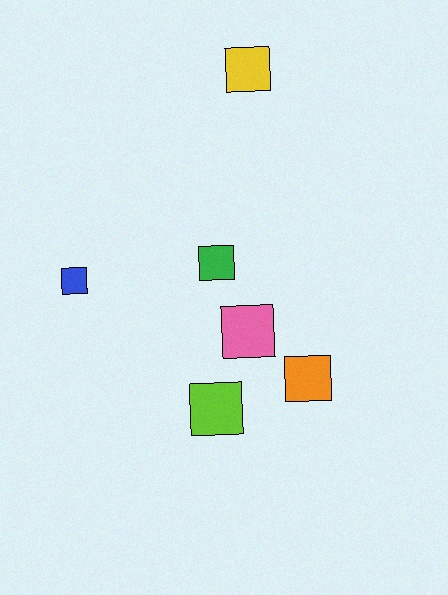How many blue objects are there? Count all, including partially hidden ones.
There is 1 blue object.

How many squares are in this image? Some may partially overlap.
There are 6 squares.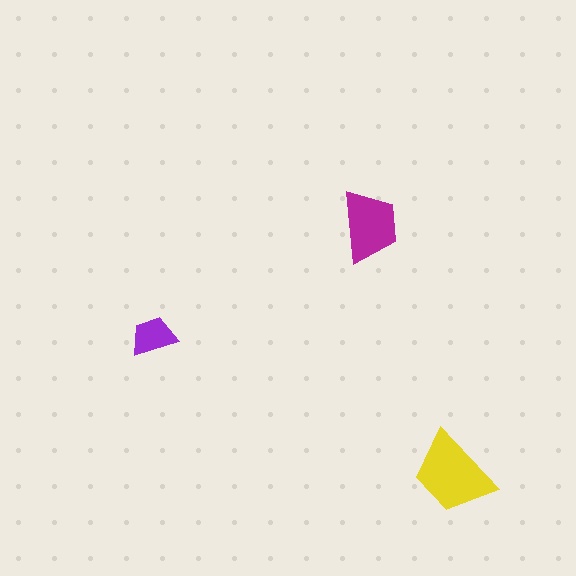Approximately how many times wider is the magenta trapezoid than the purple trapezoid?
About 1.5 times wider.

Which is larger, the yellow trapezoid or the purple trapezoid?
The yellow one.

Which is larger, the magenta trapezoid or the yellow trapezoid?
The yellow one.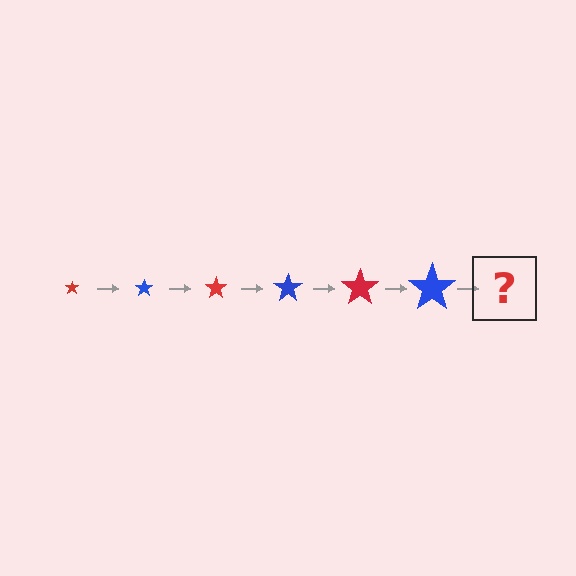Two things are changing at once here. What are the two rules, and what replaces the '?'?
The two rules are that the star grows larger each step and the color cycles through red and blue. The '?' should be a red star, larger than the previous one.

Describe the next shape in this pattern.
It should be a red star, larger than the previous one.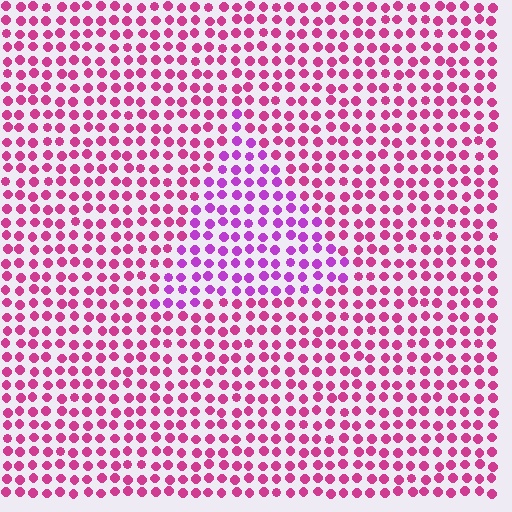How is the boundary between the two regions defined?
The boundary is defined purely by a slight shift in hue (about 33 degrees). Spacing, size, and orientation are identical on both sides.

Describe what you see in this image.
The image is filled with small magenta elements in a uniform arrangement. A triangle-shaped region is visible where the elements are tinted to a slightly different hue, forming a subtle color boundary.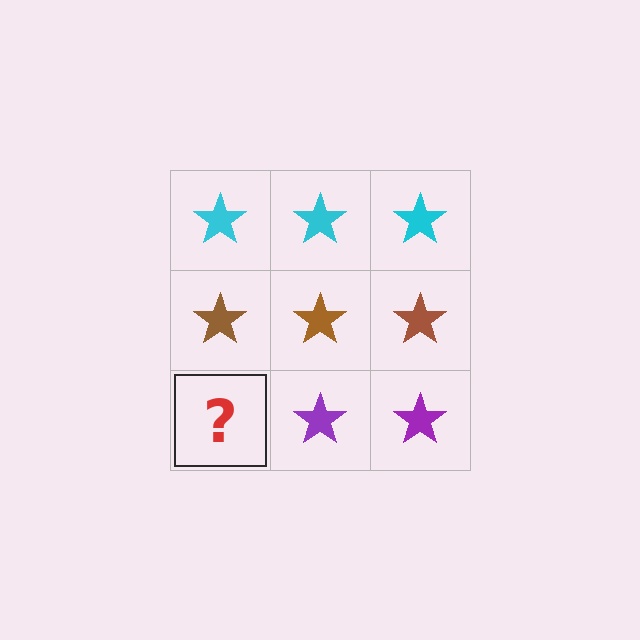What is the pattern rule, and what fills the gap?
The rule is that each row has a consistent color. The gap should be filled with a purple star.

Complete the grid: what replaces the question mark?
The question mark should be replaced with a purple star.